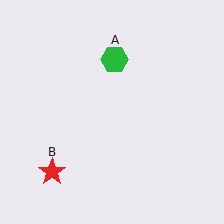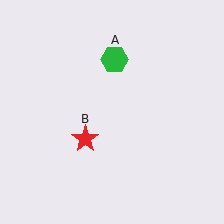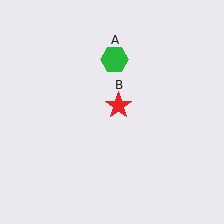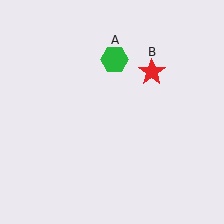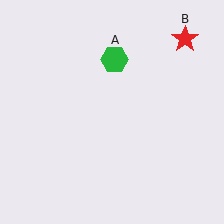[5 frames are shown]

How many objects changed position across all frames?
1 object changed position: red star (object B).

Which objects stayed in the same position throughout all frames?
Green hexagon (object A) remained stationary.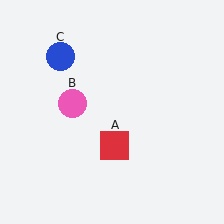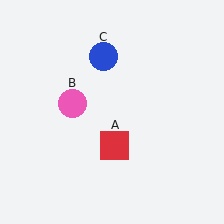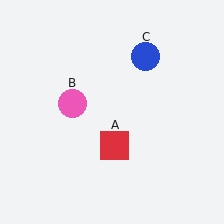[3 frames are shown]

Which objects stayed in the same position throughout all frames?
Red square (object A) and pink circle (object B) remained stationary.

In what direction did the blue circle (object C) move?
The blue circle (object C) moved right.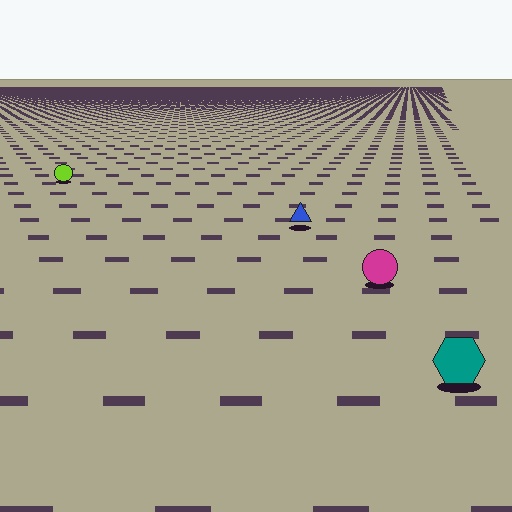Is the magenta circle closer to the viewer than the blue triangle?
Yes. The magenta circle is closer — you can tell from the texture gradient: the ground texture is coarser near it.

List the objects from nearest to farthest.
From nearest to farthest: the teal hexagon, the magenta circle, the blue triangle, the lime circle.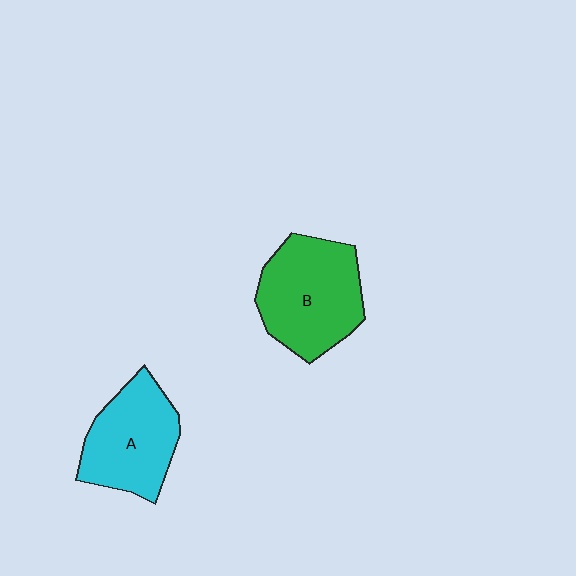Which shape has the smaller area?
Shape A (cyan).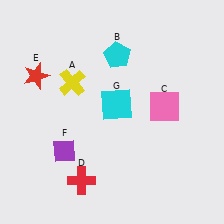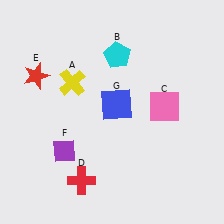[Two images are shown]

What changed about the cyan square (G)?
In Image 1, G is cyan. In Image 2, it changed to blue.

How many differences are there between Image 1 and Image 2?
There is 1 difference between the two images.